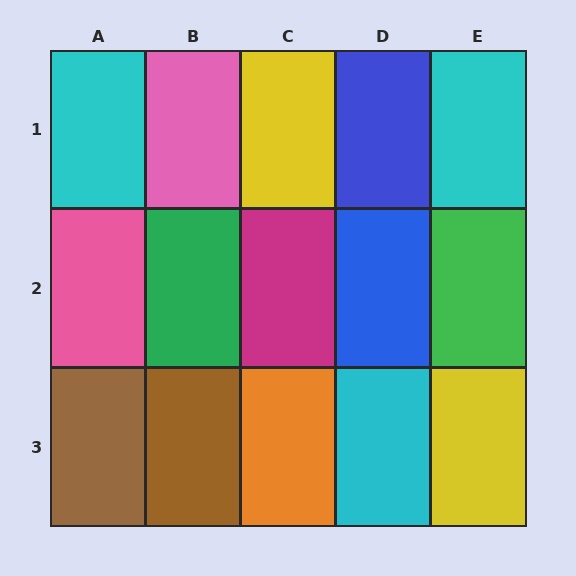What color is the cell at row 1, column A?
Cyan.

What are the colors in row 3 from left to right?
Brown, brown, orange, cyan, yellow.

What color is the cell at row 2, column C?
Magenta.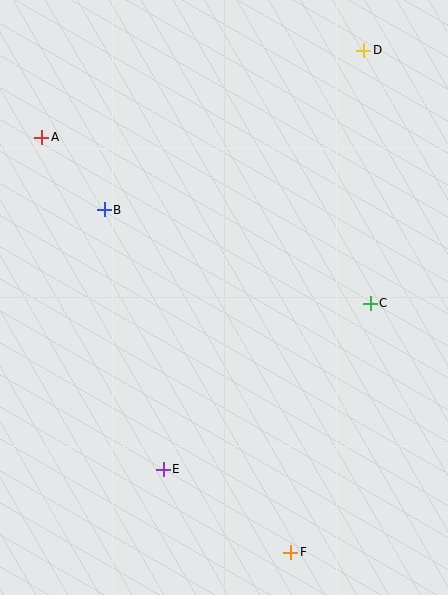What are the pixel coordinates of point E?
Point E is at (163, 469).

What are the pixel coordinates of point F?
Point F is at (291, 552).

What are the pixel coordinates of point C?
Point C is at (370, 303).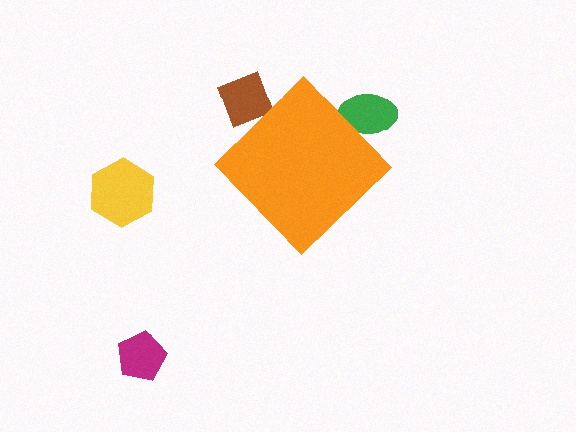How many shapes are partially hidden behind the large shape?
2 shapes are partially hidden.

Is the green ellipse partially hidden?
Yes, the green ellipse is partially hidden behind the orange diamond.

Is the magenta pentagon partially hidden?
No, the magenta pentagon is fully visible.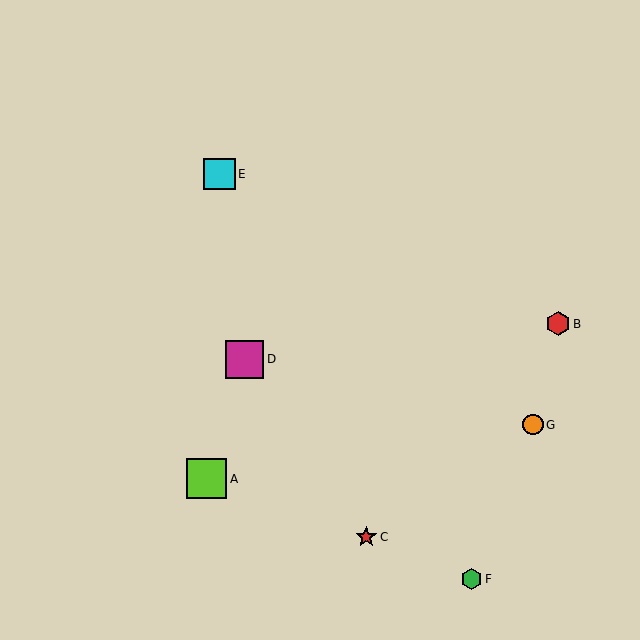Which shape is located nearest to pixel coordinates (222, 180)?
The cyan square (labeled E) at (219, 174) is nearest to that location.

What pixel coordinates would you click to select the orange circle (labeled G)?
Click at (533, 425) to select the orange circle G.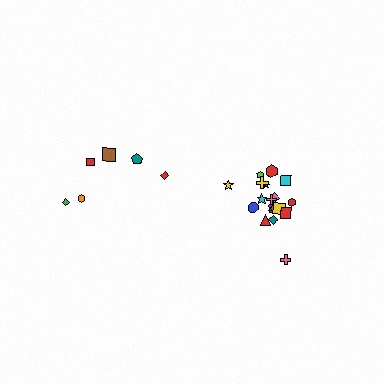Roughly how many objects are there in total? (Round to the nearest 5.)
Roughly 25 objects in total.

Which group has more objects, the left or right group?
The right group.